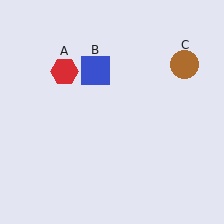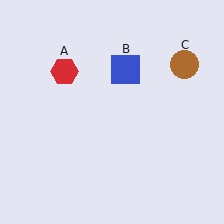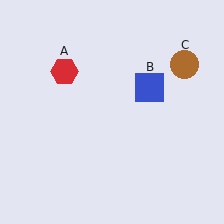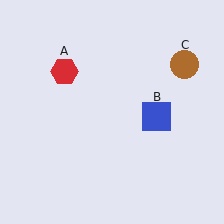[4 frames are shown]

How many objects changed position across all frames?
1 object changed position: blue square (object B).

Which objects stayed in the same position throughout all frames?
Red hexagon (object A) and brown circle (object C) remained stationary.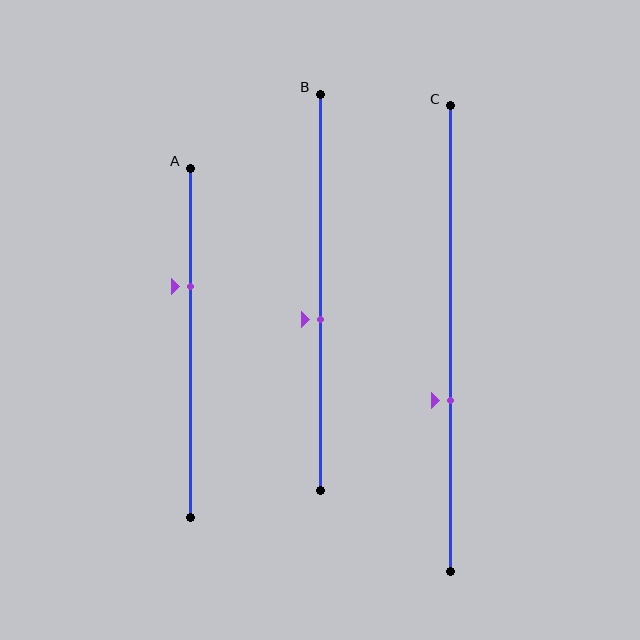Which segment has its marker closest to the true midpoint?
Segment B has its marker closest to the true midpoint.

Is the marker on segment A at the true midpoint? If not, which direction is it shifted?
No, the marker on segment A is shifted upward by about 16% of the segment length.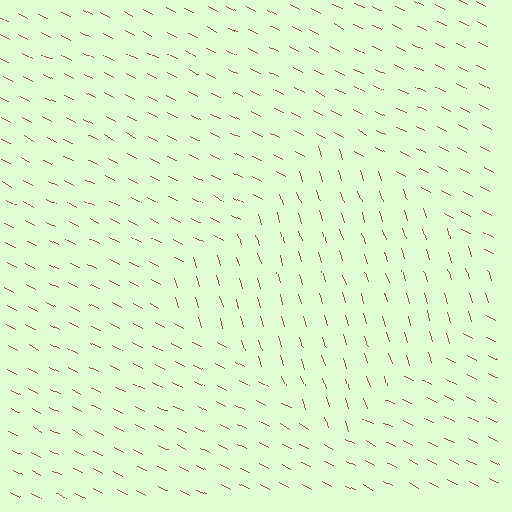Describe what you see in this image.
The image is filled with small brown line segments. A diamond region in the image has lines oriented differently from the surrounding lines, creating a visible texture boundary.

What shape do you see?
I see a diamond.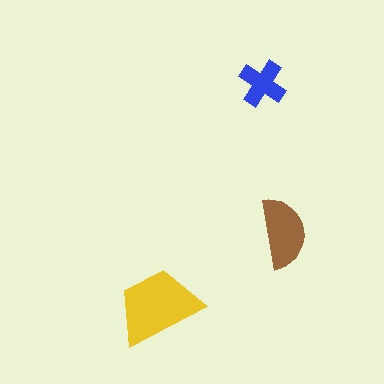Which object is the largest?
The yellow trapezoid.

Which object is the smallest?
The blue cross.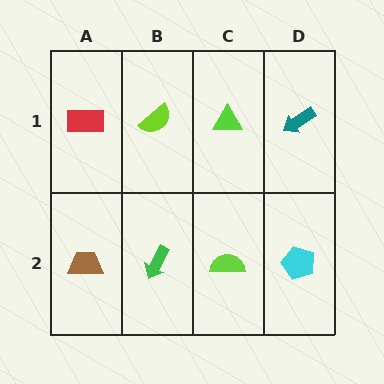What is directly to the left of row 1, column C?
A lime semicircle.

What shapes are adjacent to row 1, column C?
A lime semicircle (row 2, column C), a lime semicircle (row 1, column B), a teal arrow (row 1, column D).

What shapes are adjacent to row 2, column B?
A lime semicircle (row 1, column B), a brown trapezoid (row 2, column A), a lime semicircle (row 2, column C).